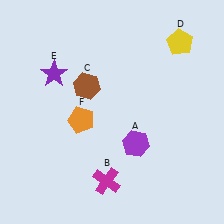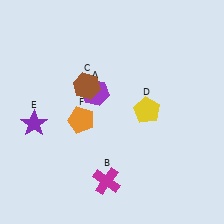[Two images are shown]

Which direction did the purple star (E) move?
The purple star (E) moved down.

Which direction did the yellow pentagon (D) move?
The yellow pentagon (D) moved down.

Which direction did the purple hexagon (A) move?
The purple hexagon (A) moved up.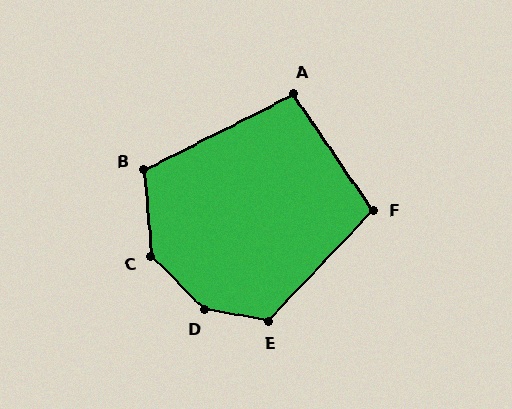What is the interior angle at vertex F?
Approximately 103 degrees (obtuse).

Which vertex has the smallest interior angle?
A, at approximately 97 degrees.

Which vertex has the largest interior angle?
D, at approximately 145 degrees.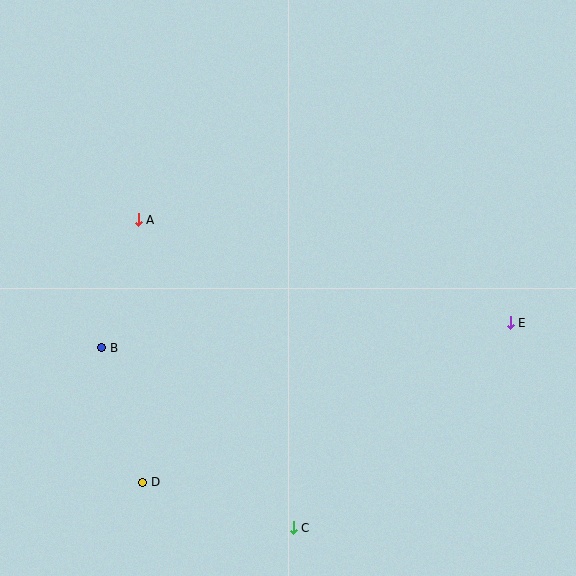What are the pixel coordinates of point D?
Point D is at (143, 482).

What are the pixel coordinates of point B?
Point B is at (102, 348).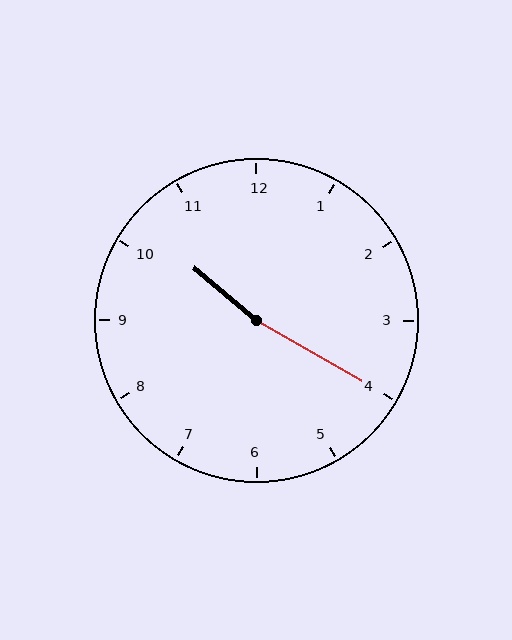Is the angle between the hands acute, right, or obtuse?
It is obtuse.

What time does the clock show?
10:20.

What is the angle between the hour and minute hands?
Approximately 170 degrees.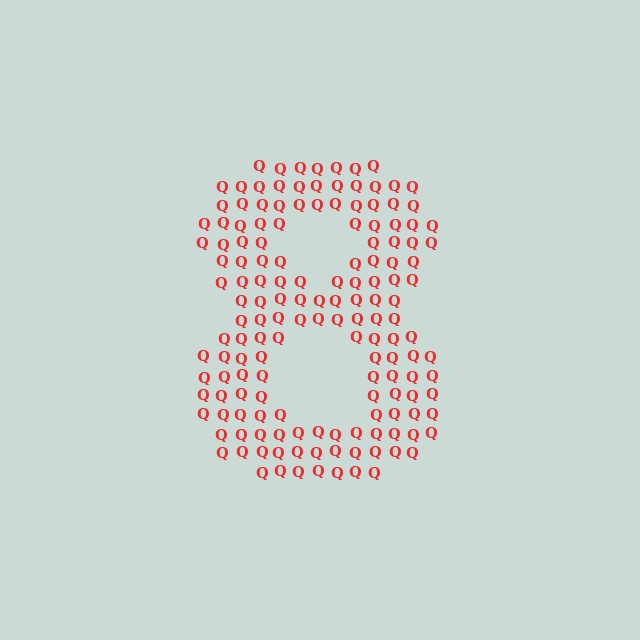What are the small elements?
The small elements are letter Q's.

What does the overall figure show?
The overall figure shows the digit 8.